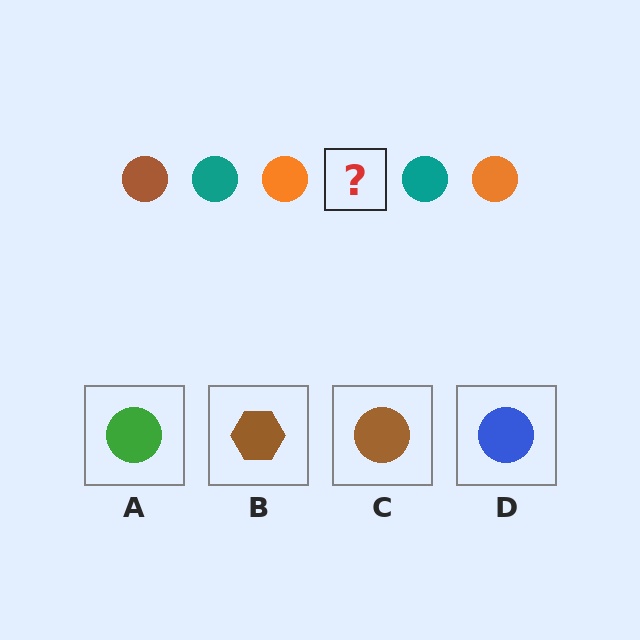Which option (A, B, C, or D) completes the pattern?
C.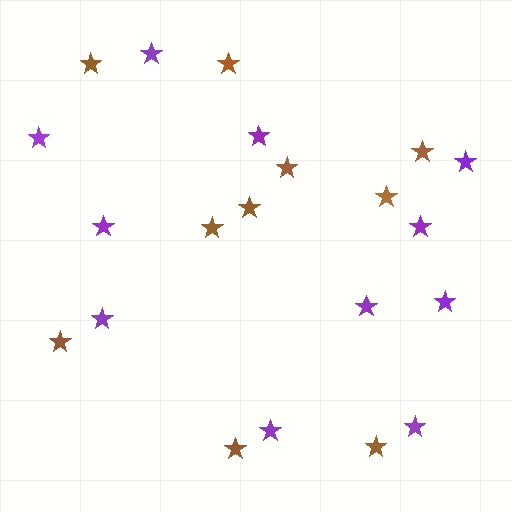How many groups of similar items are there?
There are 2 groups: one group of brown stars (10) and one group of purple stars (11).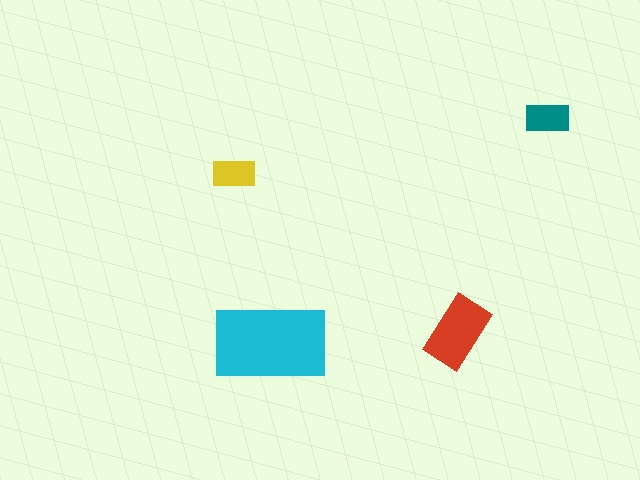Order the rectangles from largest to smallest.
the cyan one, the red one, the teal one, the yellow one.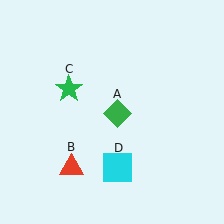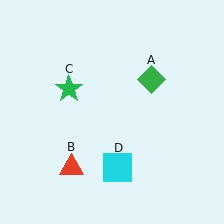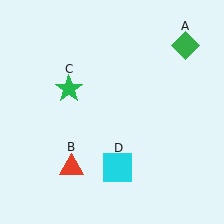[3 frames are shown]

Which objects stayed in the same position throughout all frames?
Red triangle (object B) and green star (object C) and cyan square (object D) remained stationary.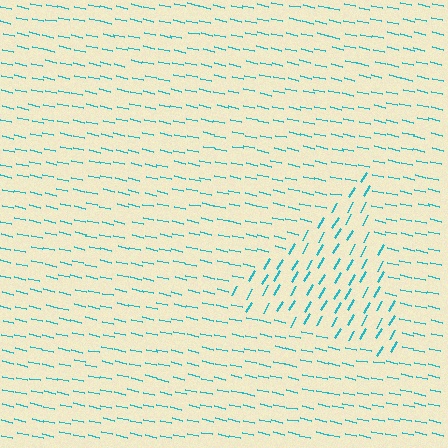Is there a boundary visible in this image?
Yes, there is a texture boundary formed by a change in line orientation.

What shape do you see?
I see a triangle.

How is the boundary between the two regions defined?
The boundary is defined purely by a change in line orientation (approximately 72 degrees difference). All lines are the same color and thickness.